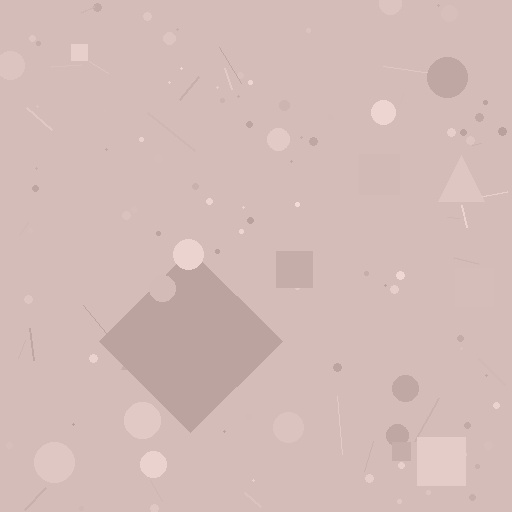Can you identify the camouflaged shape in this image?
The camouflaged shape is a diamond.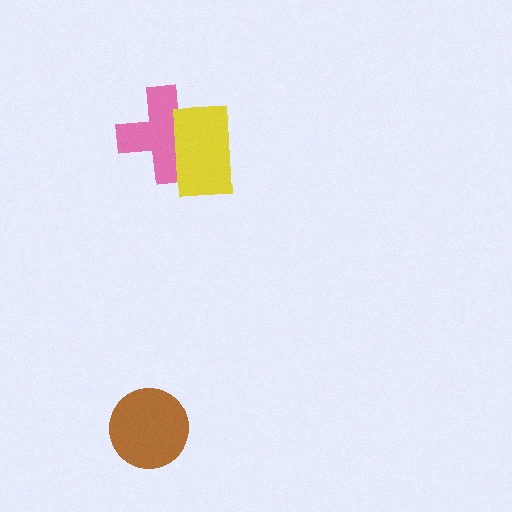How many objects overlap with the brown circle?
0 objects overlap with the brown circle.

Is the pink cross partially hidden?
Yes, it is partially covered by another shape.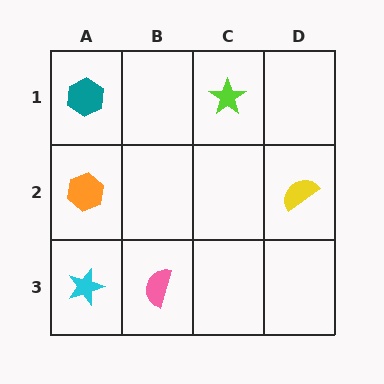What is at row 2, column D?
A yellow semicircle.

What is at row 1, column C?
A lime star.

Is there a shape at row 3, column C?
No, that cell is empty.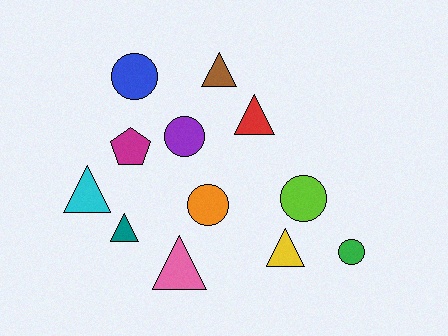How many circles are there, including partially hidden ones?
There are 5 circles.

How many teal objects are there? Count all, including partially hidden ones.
There is 1 teal object.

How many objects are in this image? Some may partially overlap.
There are 12 objects.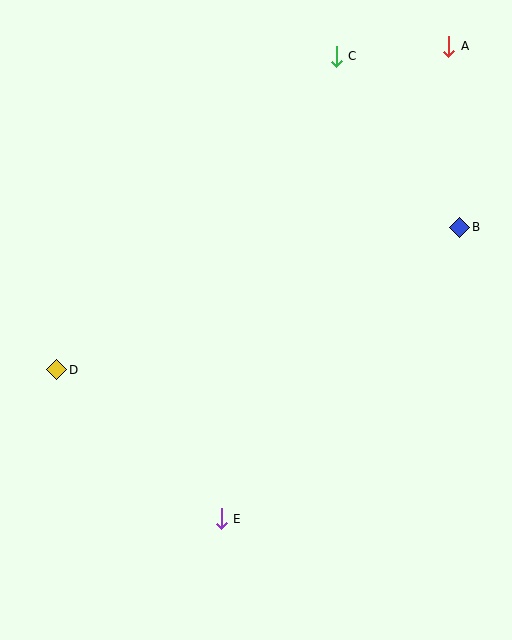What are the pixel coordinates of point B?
Point B is at (460, 227).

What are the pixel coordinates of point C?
Point C is at (336, 56).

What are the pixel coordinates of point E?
Point E is at (221, 519).